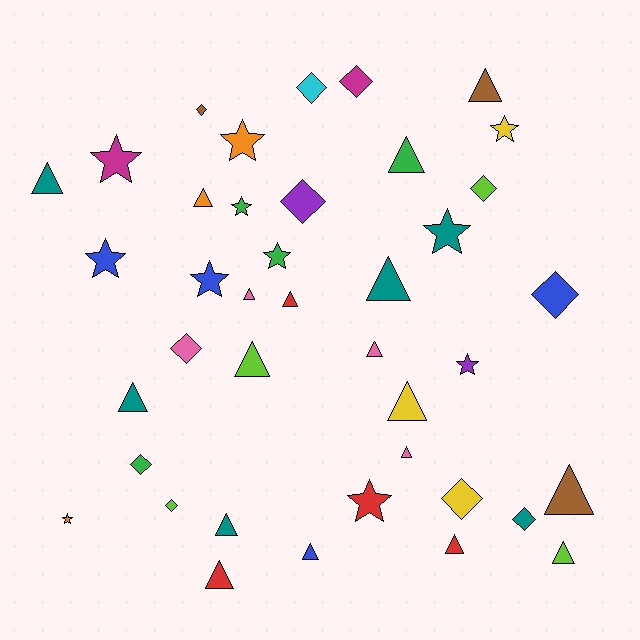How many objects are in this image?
There are 40 objects.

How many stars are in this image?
There are 11 stars.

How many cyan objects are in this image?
There is 1 cyan object.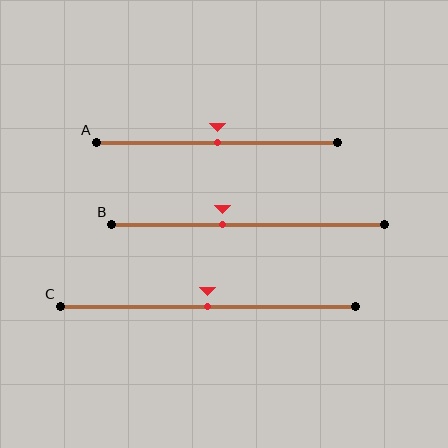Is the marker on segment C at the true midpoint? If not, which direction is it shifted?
Yes, the marker on segment C is at the true midpoint.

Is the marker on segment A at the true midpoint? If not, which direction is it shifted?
Yes, the marker on segment A is at the true midpoint.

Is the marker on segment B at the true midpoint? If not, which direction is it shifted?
No, the marker on segment B is shifted to the left by about 9% of the segment length.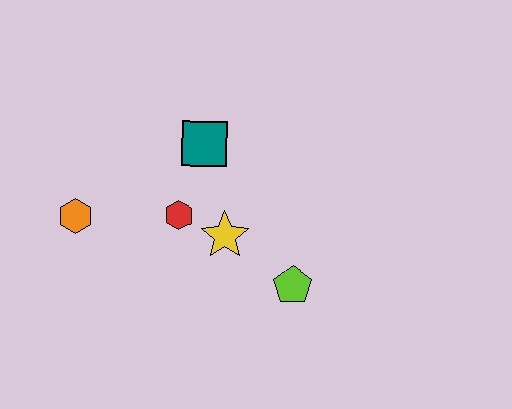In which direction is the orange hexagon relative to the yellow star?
The orange hexagon is to the left of the yellow star.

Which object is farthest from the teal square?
The lime pentagon is farthest from the teal square.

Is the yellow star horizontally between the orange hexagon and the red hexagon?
No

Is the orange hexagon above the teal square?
No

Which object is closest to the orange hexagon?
The red hexagon is closest to the orange hexagon.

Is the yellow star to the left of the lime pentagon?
Yes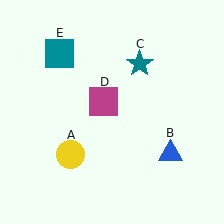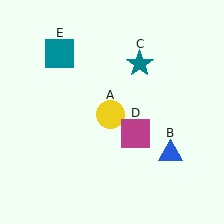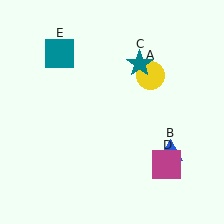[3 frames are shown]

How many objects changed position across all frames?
2 objects changed position: yellow circle (object A), magenta square (object D).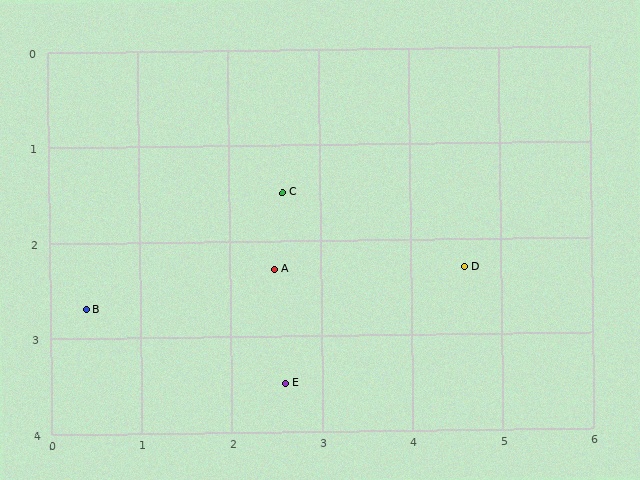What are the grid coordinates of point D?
Point D is at approximately (4.6, 2.3).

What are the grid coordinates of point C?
Point C is at approximately (2.6, 1.5).